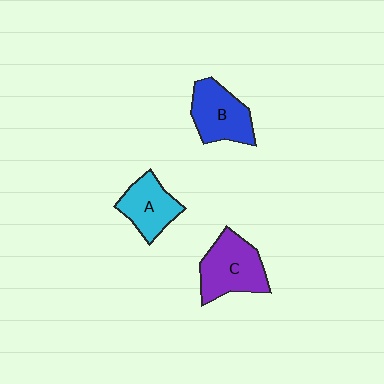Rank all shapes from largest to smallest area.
From largest to smallest: C (purple), B (blue), A (cyan).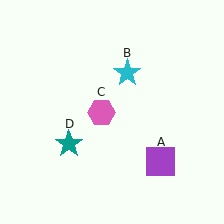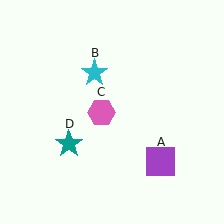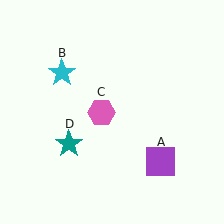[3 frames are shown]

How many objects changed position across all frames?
1 object changed position: cyan star (object B).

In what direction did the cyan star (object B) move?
The cyan star (object B) moved left.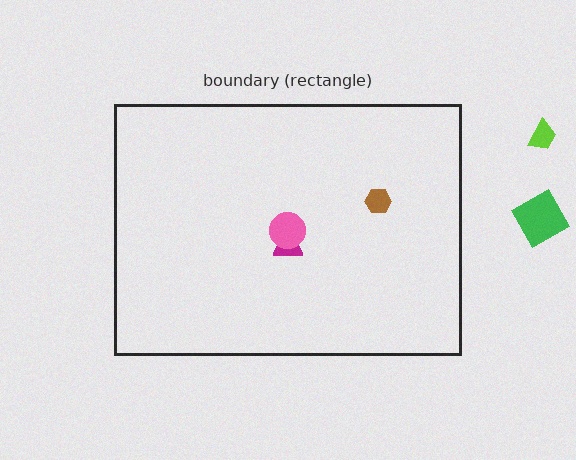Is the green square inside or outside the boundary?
Outside.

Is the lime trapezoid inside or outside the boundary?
Outside.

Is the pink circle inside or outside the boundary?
Inside.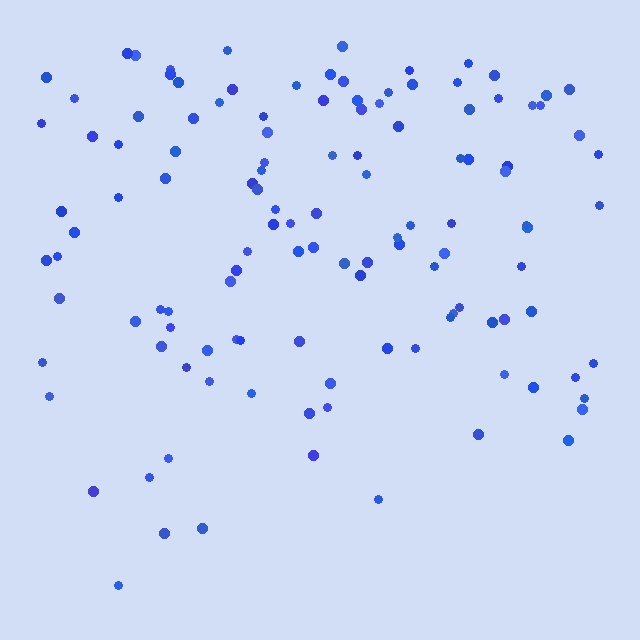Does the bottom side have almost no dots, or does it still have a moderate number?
Still a moderate number, just noticeably fewer than the top.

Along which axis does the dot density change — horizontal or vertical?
Vertical.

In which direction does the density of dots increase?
From bottom to top, with the top side densest.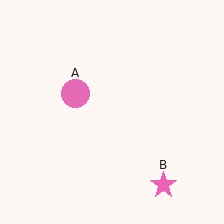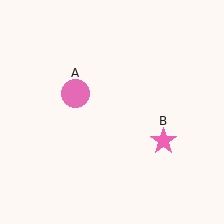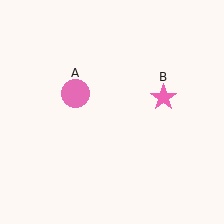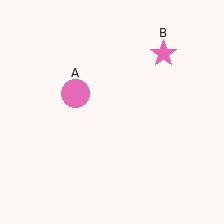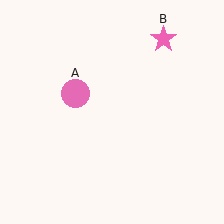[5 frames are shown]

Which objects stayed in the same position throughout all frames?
Pink circle (object A) remained stationary.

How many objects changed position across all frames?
1 object changed position: pink star (object B).